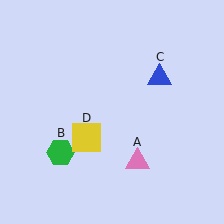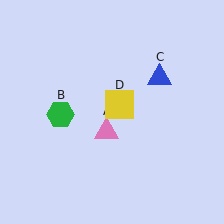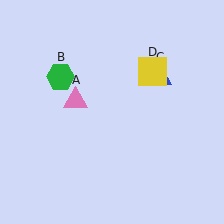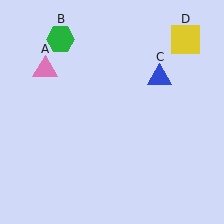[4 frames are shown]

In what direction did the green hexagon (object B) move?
The green hexagon (object B) moved up.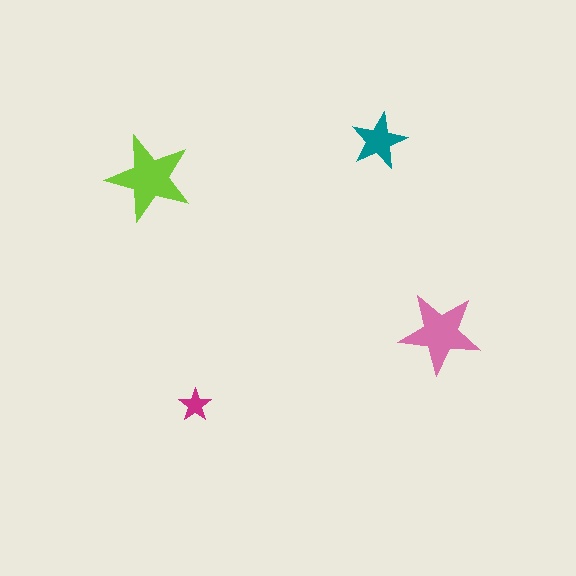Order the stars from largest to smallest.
the lime one, the pink one, the teal one, the magenta one.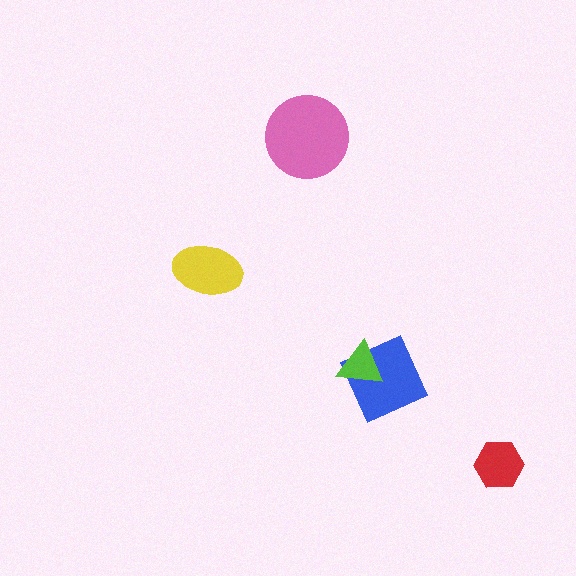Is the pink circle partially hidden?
No, no other shape covers it.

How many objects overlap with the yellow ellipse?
0 objects overlap with the yellow ellipse.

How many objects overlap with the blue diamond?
1 object overlaps with the blue diamond.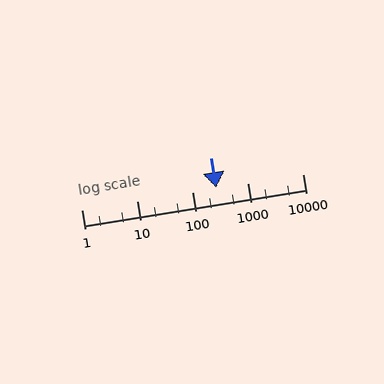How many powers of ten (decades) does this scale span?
The scale spans 4 decades, from 1 to 10000.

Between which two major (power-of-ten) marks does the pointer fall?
The pointer is between 100 and 1000.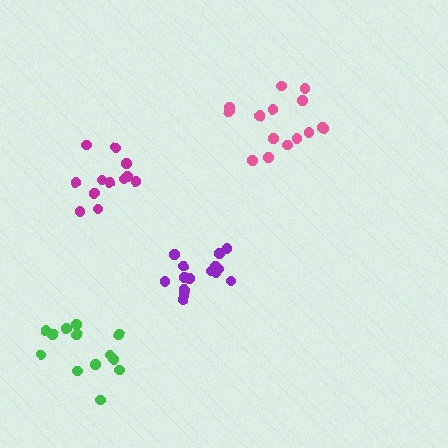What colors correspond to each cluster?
The clusters are colored: magenta, green, purple, pink.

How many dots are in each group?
Group 1: 13 dots, Group 2: 13 dots, Group 3: 15 dots, Group 4: 15 dots (56 total).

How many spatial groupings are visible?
There are 4 spatial groupings.